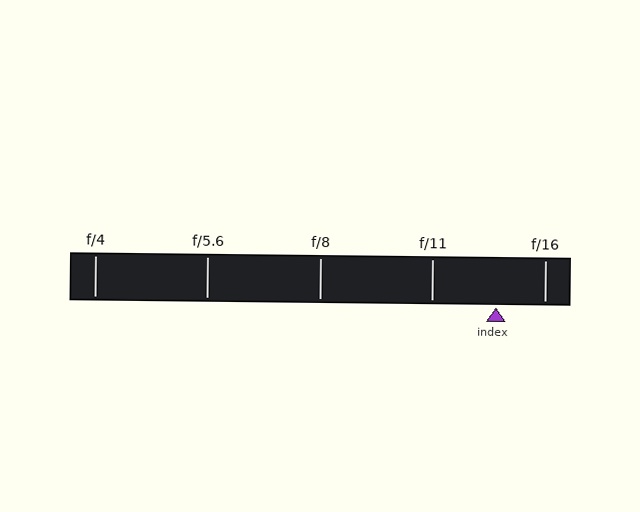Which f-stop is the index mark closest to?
The index mark is closest to f/16.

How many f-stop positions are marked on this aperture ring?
There are 5 f-stop positions marked.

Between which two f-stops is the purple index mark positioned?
The index mark is between f/11 and f/16.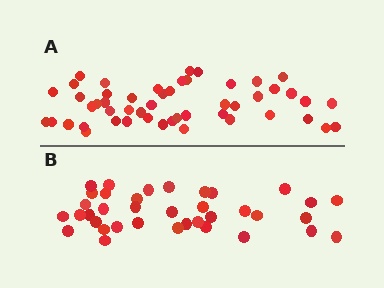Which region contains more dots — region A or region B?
Region A (the top region) has more dots.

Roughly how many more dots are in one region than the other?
Region A has approximately 15 more dots than region B.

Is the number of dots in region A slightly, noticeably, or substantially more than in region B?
Region A has noticeably more, but not dramatically so. The ratio is roughly 1.4 to 1.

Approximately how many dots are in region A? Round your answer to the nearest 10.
About 50 dots.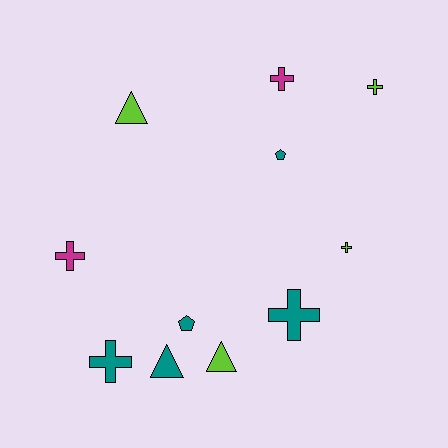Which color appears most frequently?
Teal, with 5 objects.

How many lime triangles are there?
There are 2 lime triangles.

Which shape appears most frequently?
Cross, with 6 objects.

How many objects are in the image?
There are 11 objects.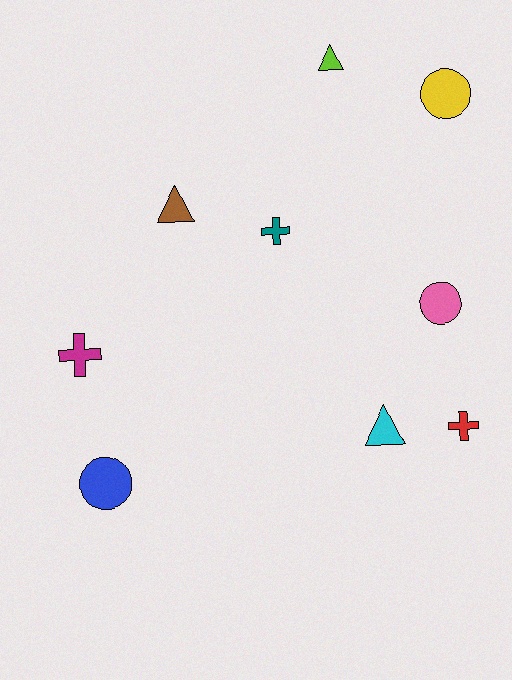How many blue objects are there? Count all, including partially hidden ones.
There is 1 blue object.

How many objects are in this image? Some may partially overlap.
There are 9 objects.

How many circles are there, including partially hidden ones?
There are 3 circles.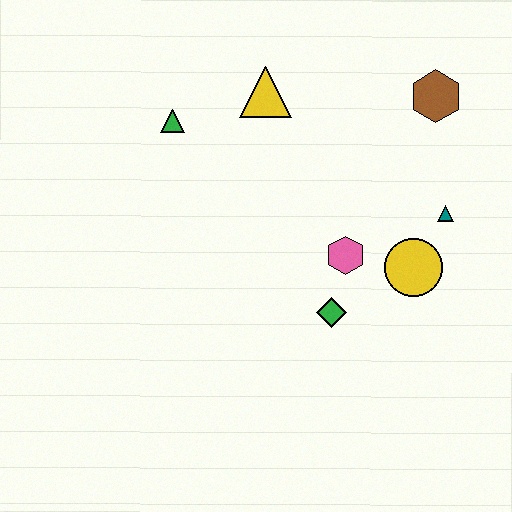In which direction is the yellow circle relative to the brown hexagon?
The yellow circle is below the brown hexagon.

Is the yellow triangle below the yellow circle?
No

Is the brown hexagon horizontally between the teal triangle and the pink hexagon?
Yes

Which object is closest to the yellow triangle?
The green triangle is closest to the yellow triangle.